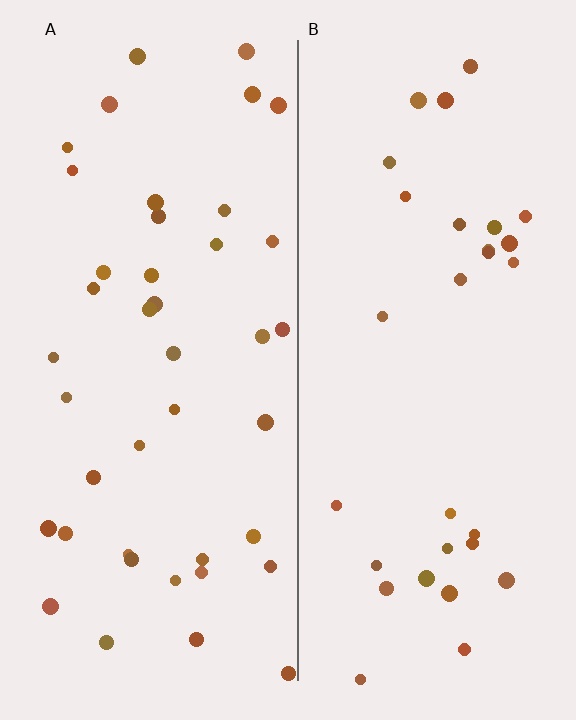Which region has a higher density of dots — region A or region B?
A (the left).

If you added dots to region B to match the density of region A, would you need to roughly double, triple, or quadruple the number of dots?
Approximately double.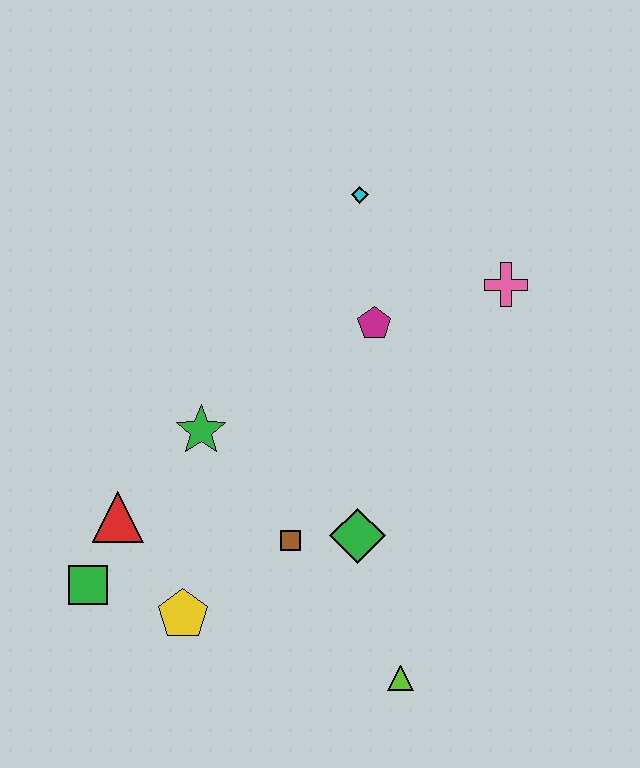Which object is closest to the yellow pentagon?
The green square is closest to the yellow pentagon.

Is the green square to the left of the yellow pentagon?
Yes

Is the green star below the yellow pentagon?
No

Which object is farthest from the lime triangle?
The cyan diamond is farthest from the lime triangle.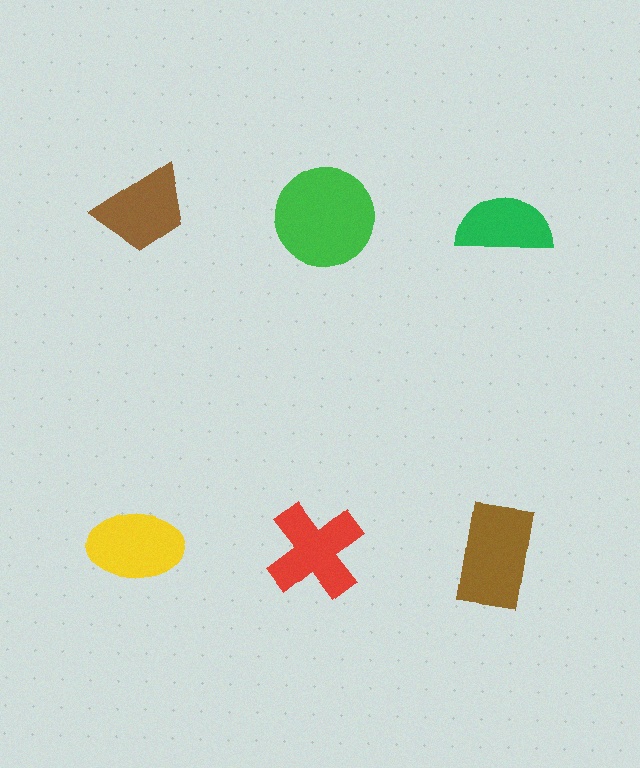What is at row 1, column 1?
A brown trapezoid.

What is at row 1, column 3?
A green semicircle.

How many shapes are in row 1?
3 shapes.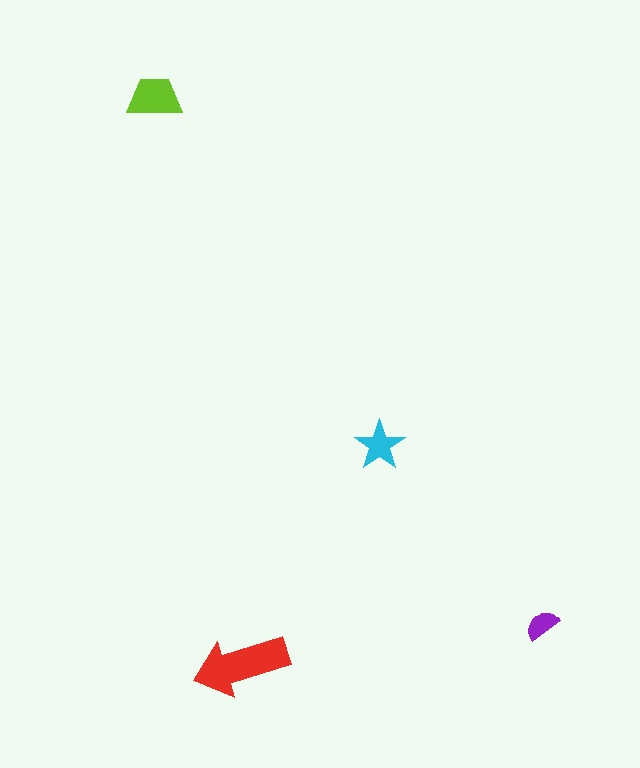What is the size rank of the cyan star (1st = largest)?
3rd.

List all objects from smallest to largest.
The purple semicircle, the cyan star, the lime trapezoid, the red arrow.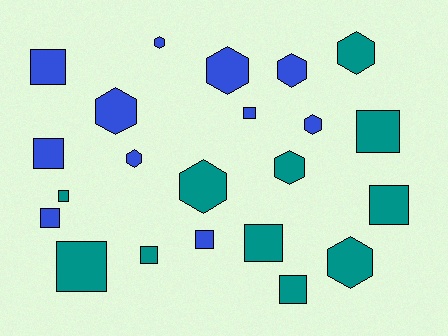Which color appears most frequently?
Teal, with 11 objects.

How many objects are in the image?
There are 22 objects.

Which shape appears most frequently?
Square, with 12 objects.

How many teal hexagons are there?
There are 4 teal hexagons.